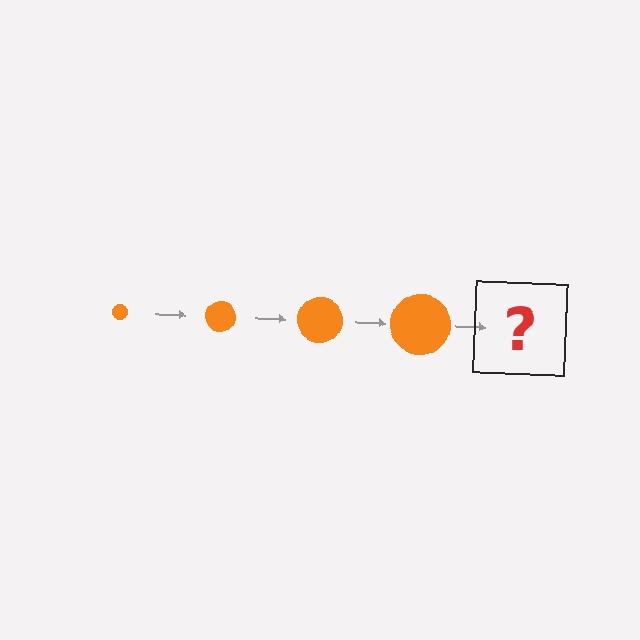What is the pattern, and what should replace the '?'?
The pattern is that the circle gets progressively larger each step. The '?' should be an orange circle, larger than the previous one.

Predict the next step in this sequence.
The next step is an orange circle, larger than the previous one.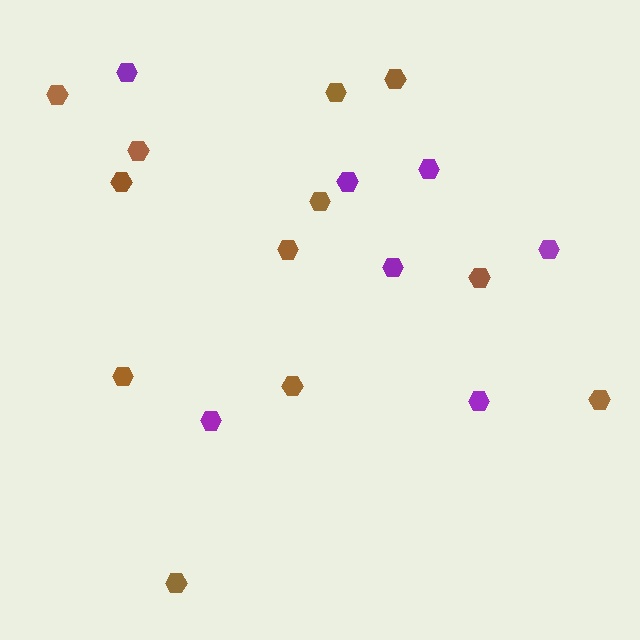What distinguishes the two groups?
There are 2 groups: one group of purple hexagons (7) and one group of brown hexagons (12).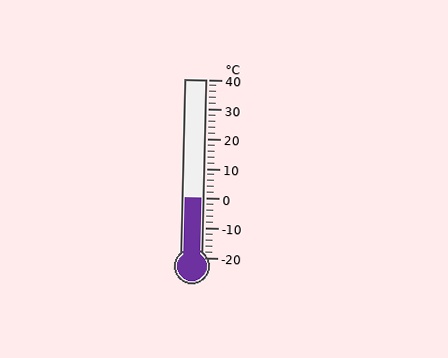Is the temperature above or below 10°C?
The temperature is below 10°C.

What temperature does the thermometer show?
The thermometer shows approximately 0°C.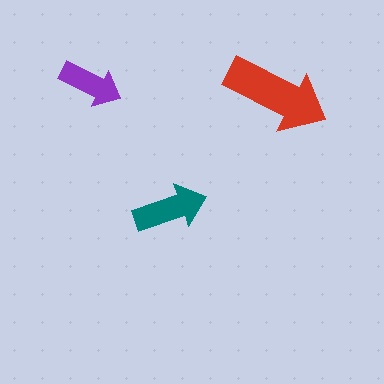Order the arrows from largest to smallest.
the red one, the teal one, the purple one.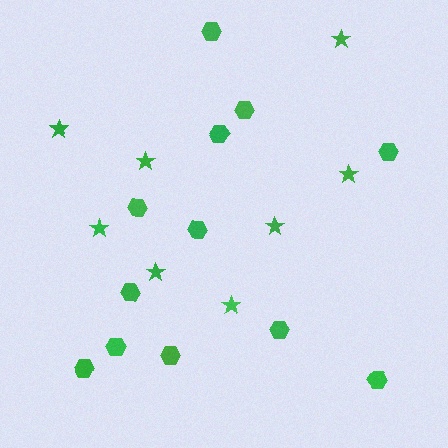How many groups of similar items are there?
There are 2 groups: one group of hexagons (12) and one group of stars (8).